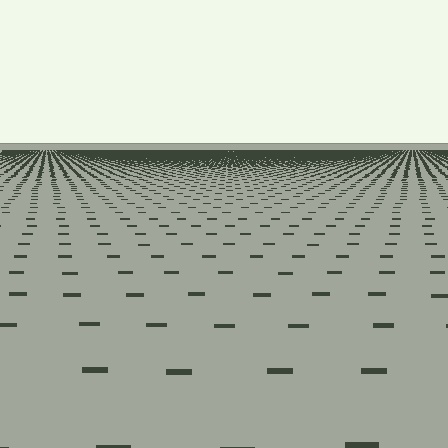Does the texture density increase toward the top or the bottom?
Density increases toward the top.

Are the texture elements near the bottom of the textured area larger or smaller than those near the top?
Larger. Near the bottom, elements are closer to the viewer and appear at a bigger on-screen size.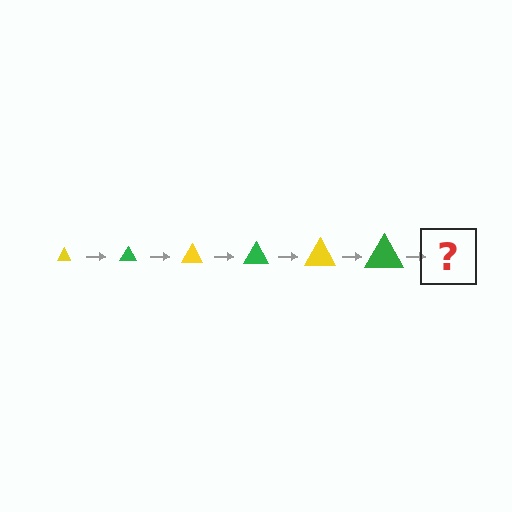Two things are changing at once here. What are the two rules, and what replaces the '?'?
The two rules are that the triangle grows larger each step and the color cycles through yellow and green. The '?' should be a yellow triangle, larger than the previous one.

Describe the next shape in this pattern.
It should be a yellow triangle, larger than the previous one.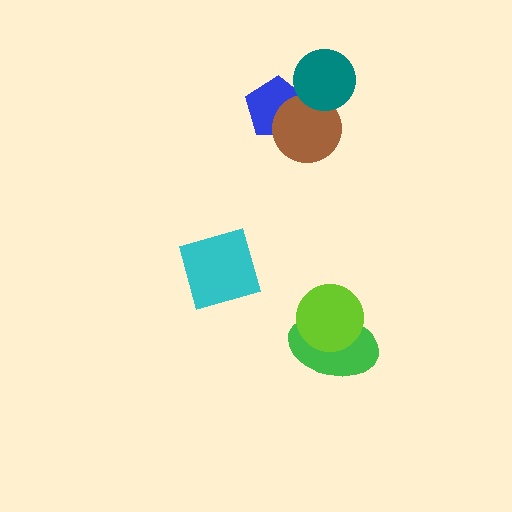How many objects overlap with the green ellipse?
1 object overlaps with the green ellipse.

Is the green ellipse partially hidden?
Yes, it is partially covered by another shape.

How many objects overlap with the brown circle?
2 objects overlap with the brown circle.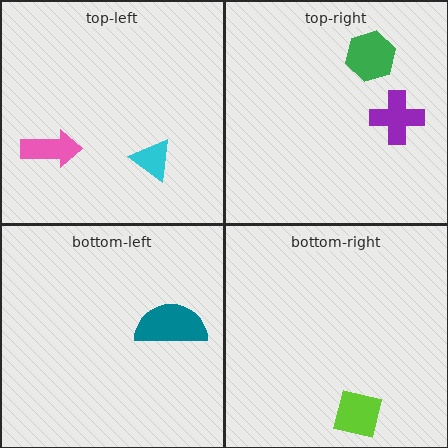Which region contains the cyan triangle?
The top-left region.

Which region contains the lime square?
The bottom-right region.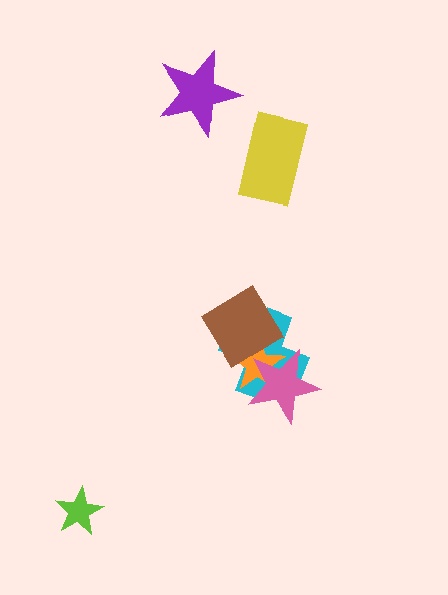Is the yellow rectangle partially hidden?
No, no other shape covers it.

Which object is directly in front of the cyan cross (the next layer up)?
The orange star is directly in front of the cyan cross.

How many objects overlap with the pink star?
3 objects overlap with the pink star.